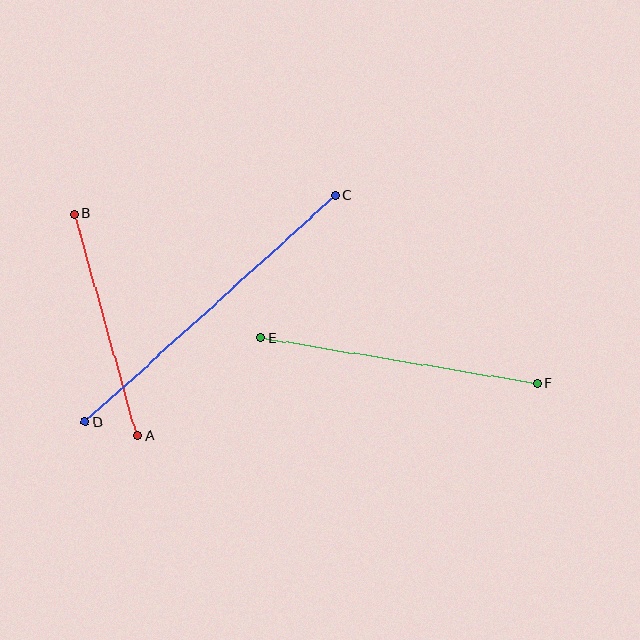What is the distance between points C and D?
The distance is approximately 338 pixels.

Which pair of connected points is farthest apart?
Points C and D are farthest apart.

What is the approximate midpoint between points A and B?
The midpoint is at approximately (106, 325) pixels.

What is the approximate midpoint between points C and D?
The midpoint is at approximately (210, 309) pixels.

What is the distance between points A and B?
The distance is approximately 230 pixels.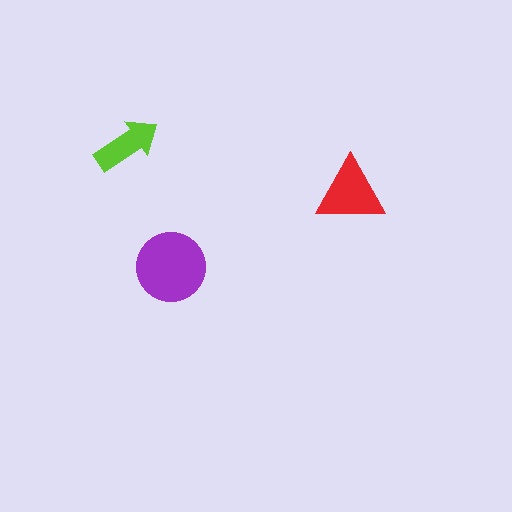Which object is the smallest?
The lime arrow.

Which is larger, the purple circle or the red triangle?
The purple circle.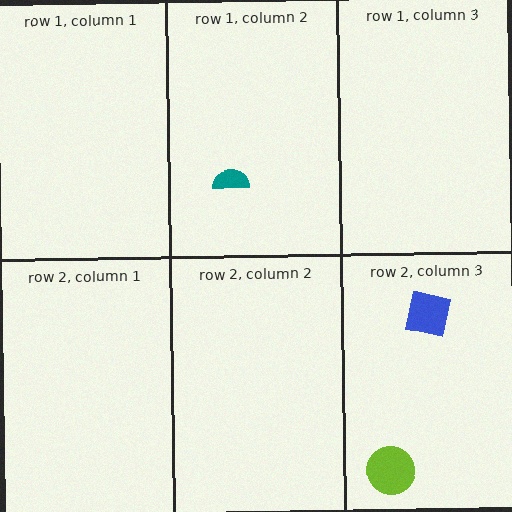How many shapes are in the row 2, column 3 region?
2.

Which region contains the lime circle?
The row 2, column 3 region.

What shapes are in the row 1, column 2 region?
The teal semicircle.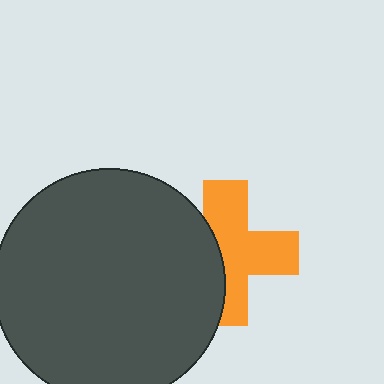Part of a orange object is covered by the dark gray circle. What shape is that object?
It is a cross.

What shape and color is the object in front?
The object in front is a dark gray circle.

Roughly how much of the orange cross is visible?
About half of it is visible (roughly 62%).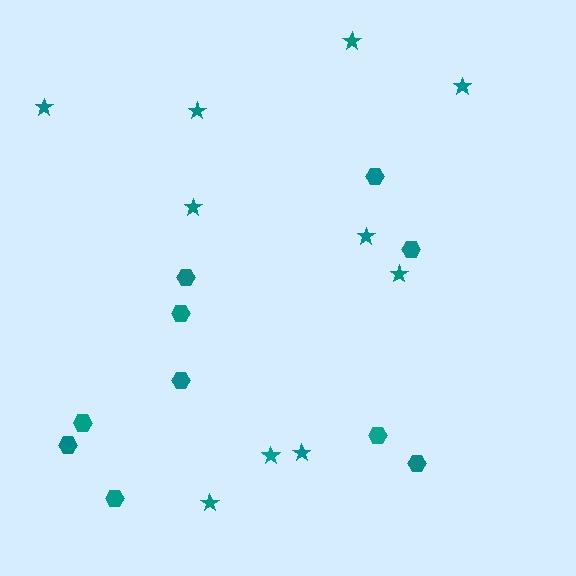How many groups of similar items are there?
There are 2 groups: one group of stars (10) and one group of hexagons (10).